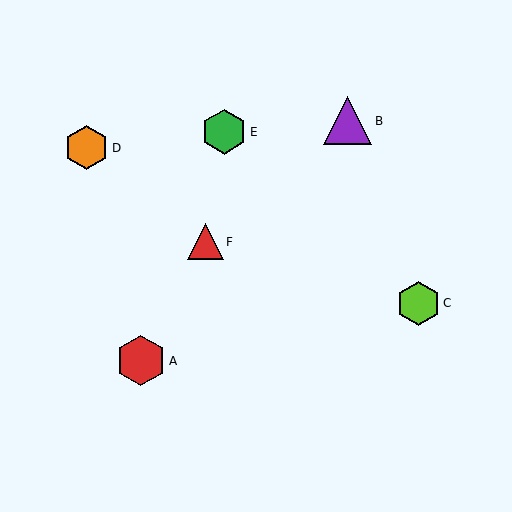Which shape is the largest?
The red hexagon (labeled A) is the largest.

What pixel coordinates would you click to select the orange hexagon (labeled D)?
Click at (87, 148) to select the orange hexagon D.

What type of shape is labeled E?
Shape E is a green hexagon.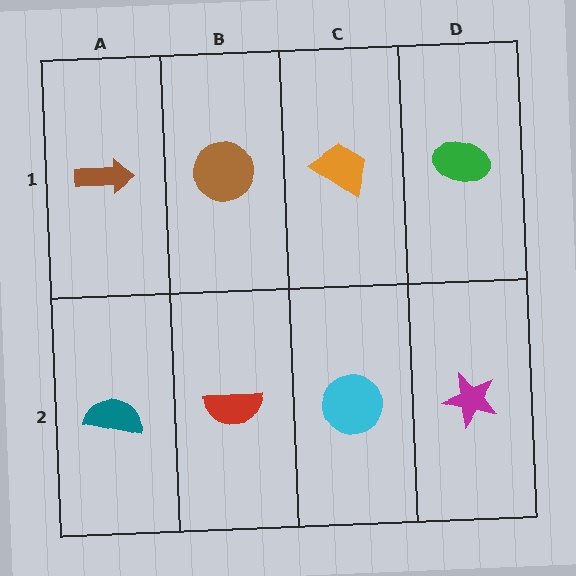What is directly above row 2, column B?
A brown circle.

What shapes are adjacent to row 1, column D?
A magenta star (row 2, column D), an orange trapezoid (row 1, column C).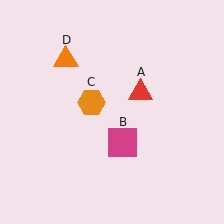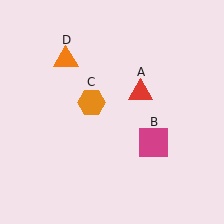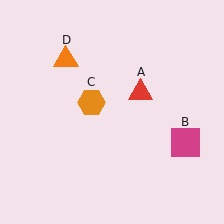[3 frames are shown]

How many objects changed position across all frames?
1 object changed position: magenta square (object B).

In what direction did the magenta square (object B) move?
The magenta square (object B) moved right.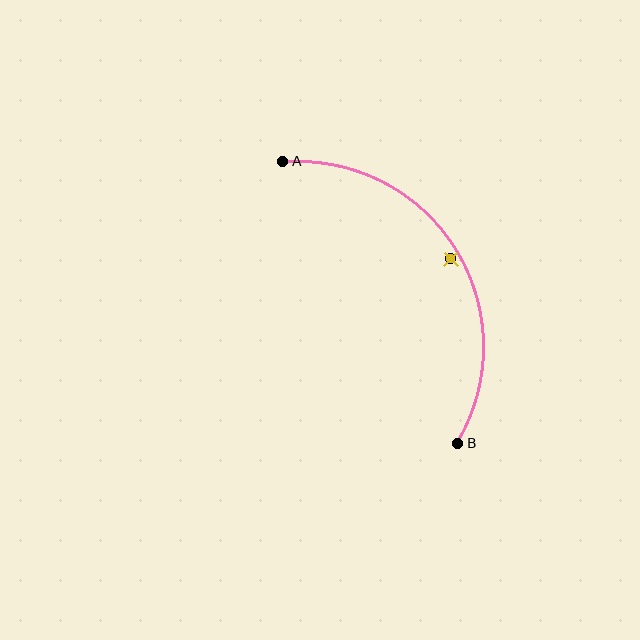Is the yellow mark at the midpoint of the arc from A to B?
No — the yellow mark does not lie on the arc at all. It sits slightly inside the curve.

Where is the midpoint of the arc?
The arc midpoint is the point on the curve farthest from the straight line joining A and B. It sits to the right of that line.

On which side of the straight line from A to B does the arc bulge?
The arc bulges to the right of the straight line connecting A and B.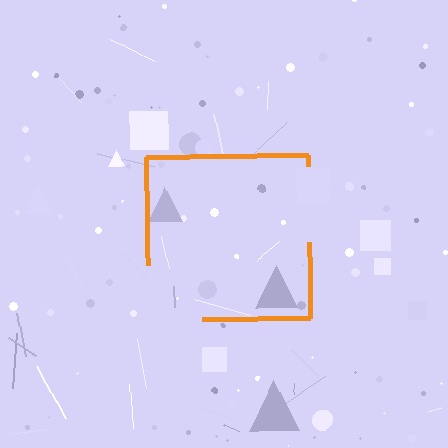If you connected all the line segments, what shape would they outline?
They would outline a square.